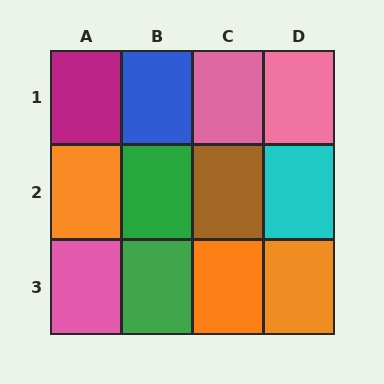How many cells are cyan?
1 cell is cyan.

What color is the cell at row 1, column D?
Pink.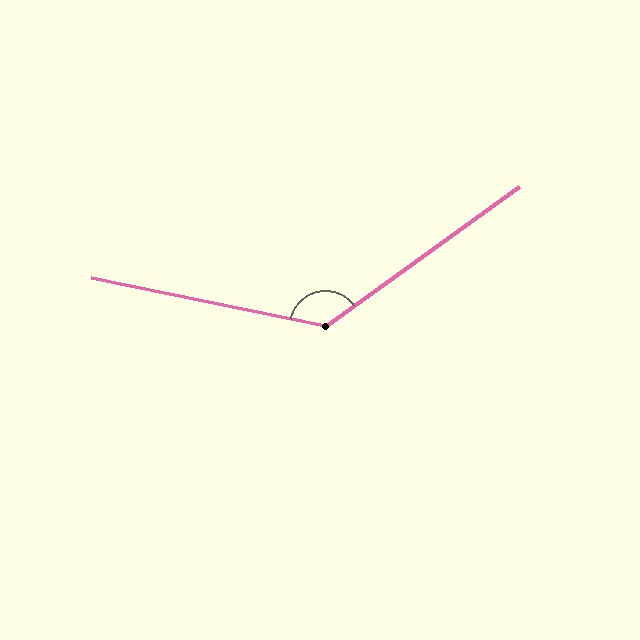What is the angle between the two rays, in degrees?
Approximately 133 degrees.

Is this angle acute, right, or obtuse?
It is obtuse.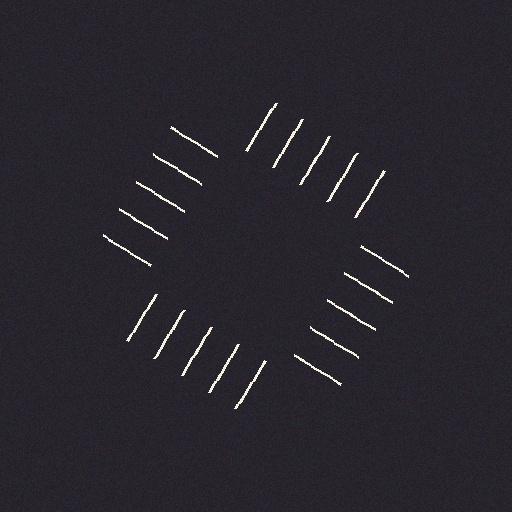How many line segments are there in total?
20 — 5 along each of the 4 edges.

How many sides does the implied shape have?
4 sides — the line-ends trace a square.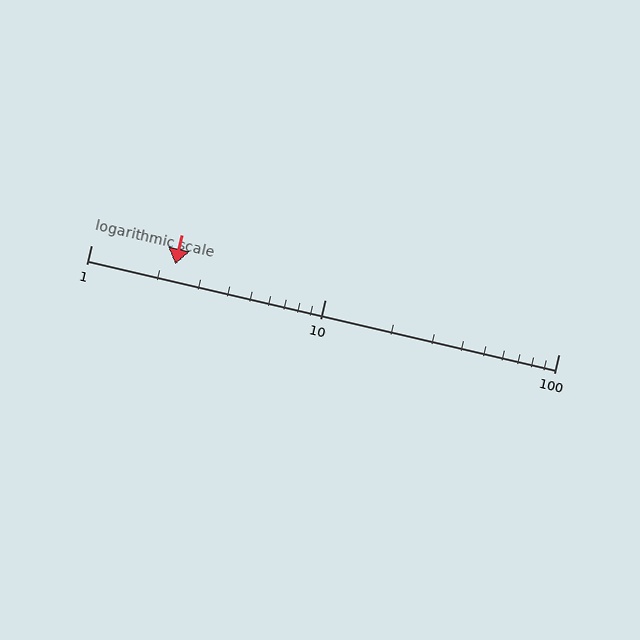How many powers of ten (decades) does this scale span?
The scale spans 2 decades, from 1 to 100.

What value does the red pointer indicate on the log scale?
The pointer indicates approximately 2.3.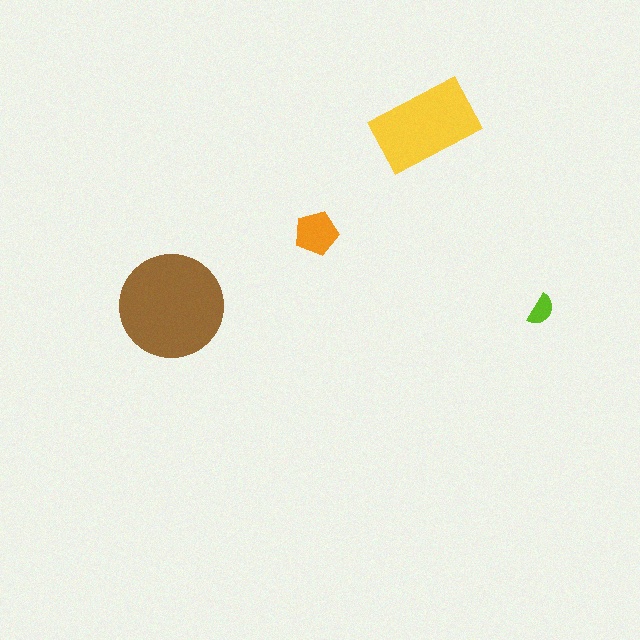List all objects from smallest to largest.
The lime semicircle, the orange pentagon, the yellow rectangle, the brown circle.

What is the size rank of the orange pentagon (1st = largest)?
3rd.